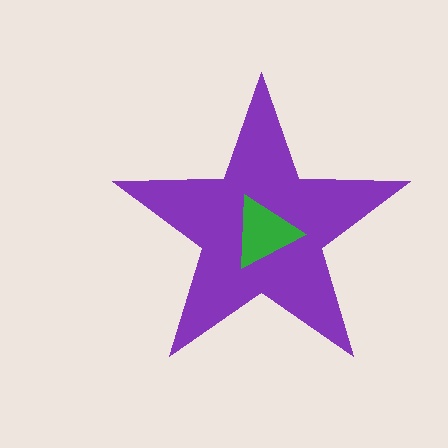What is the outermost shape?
The purple star.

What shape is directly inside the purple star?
The green triangle.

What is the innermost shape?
The green triangle.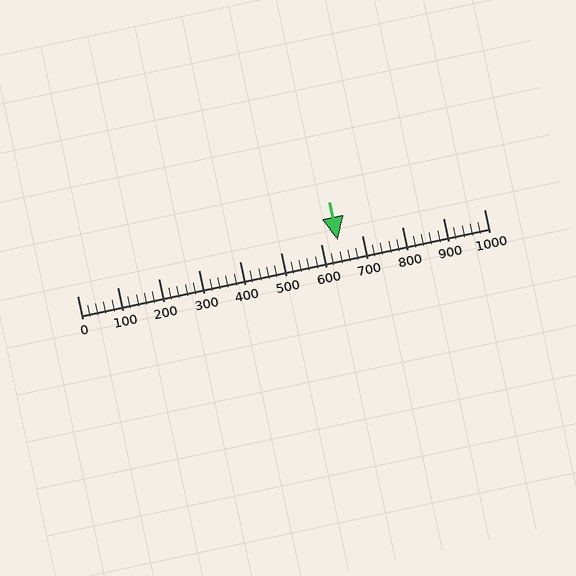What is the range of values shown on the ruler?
The ruler shows values from 0 to 1000.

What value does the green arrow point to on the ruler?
The green arrow points to approximately 640.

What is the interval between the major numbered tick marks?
The major tick marks are spaced 100 units apart.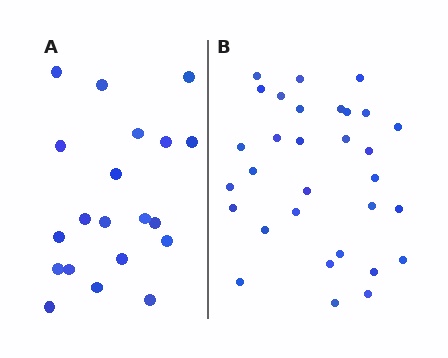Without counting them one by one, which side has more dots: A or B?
Region B (the right region) has more dots.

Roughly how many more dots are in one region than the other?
Region B has roughly 12 or so more dots than region A.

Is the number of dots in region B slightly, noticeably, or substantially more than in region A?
Region B has substantially more. The ratio is roughly 1.6 to 1.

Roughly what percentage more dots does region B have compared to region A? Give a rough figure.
About 55% more.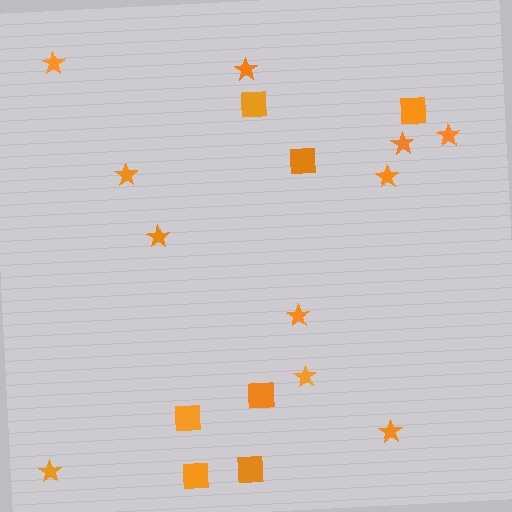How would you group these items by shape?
There are 2 groups: one group of stars (11) and one group of squares (7).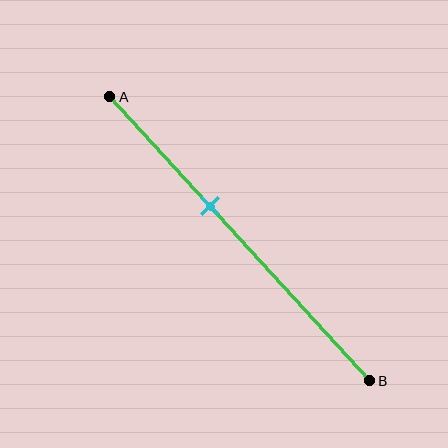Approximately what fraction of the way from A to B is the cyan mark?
The cyan mark is approximately 40% of the way from A to B.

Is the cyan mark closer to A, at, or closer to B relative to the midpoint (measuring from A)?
The cyan mark is closer to point A than the midpoint of segment AB.